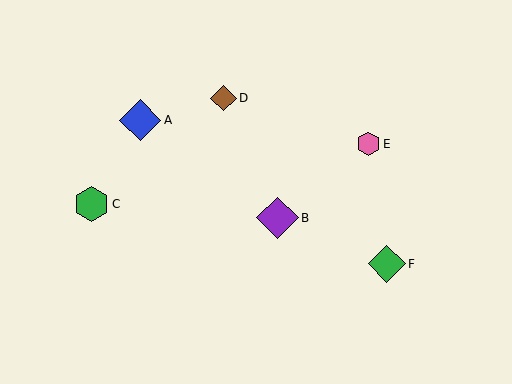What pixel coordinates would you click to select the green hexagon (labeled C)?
Click at (91, 204) to select the green hexagon C.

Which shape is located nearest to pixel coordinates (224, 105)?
The brown diamond (labeled D) at (223, 98) is nearest to that location.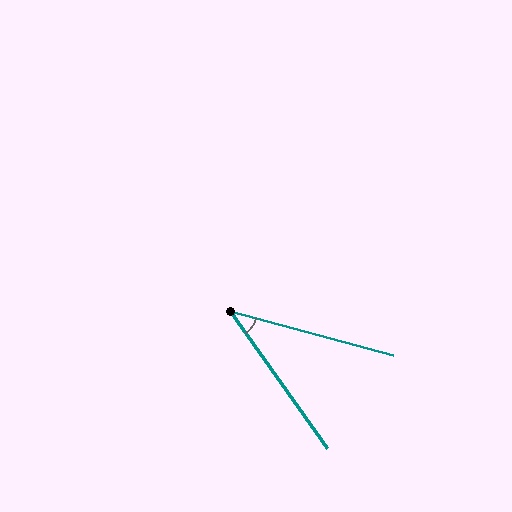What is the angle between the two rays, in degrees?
Approximately 40 degrees.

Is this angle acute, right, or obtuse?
It is acute.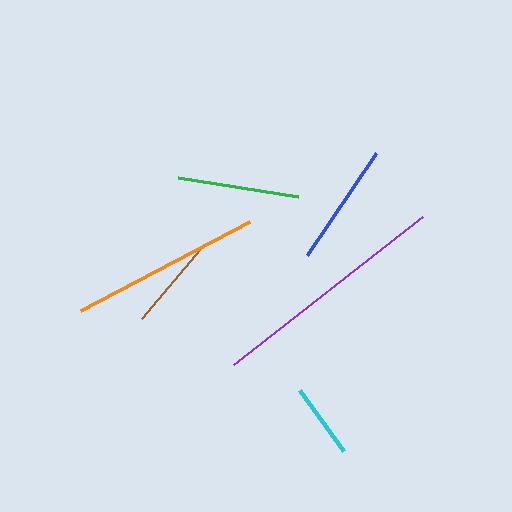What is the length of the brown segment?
The brown segment is approximately 91 pixels long.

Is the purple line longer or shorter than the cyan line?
The purple line is longer than the cyan line.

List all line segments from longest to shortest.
From longest to shortest: purple, orange, blue, green, brown, cyan.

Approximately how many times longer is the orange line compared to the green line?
The orange line is approximately 1.6 times the length of the green line.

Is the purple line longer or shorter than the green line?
The purple line is longer than the green line.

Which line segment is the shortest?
The cyan line is the shortest at approximately 75 pixels.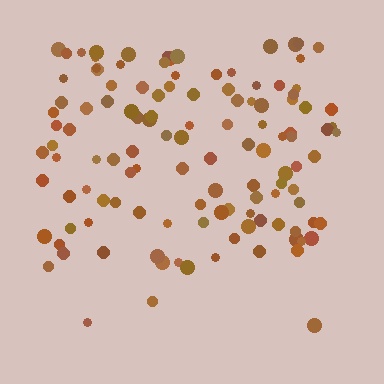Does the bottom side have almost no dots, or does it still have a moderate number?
Still a moderate number, just noticeably fewer than the top.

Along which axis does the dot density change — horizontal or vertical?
Vertical.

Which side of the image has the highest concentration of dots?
The top.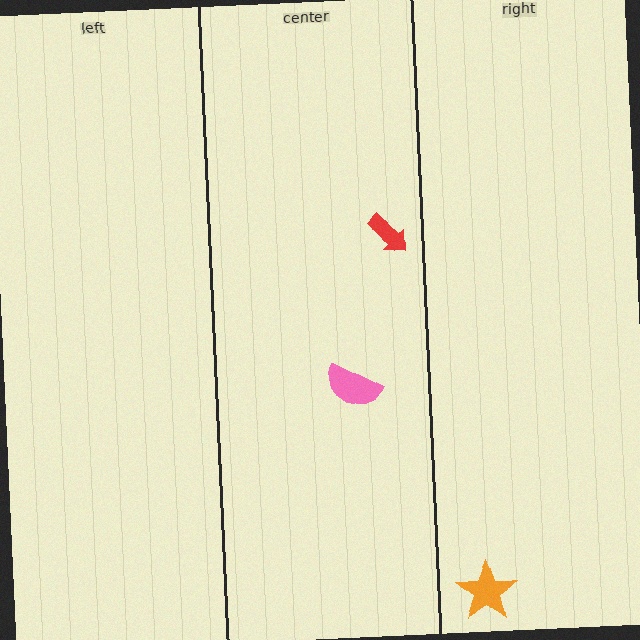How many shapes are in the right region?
1.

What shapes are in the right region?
The orange star.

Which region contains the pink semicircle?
The center region.